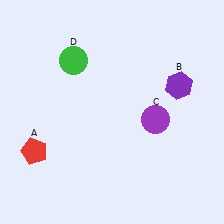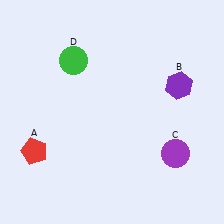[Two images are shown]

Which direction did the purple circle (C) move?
The purple circle (C) moved down.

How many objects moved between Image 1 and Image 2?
1 object moved between the two images.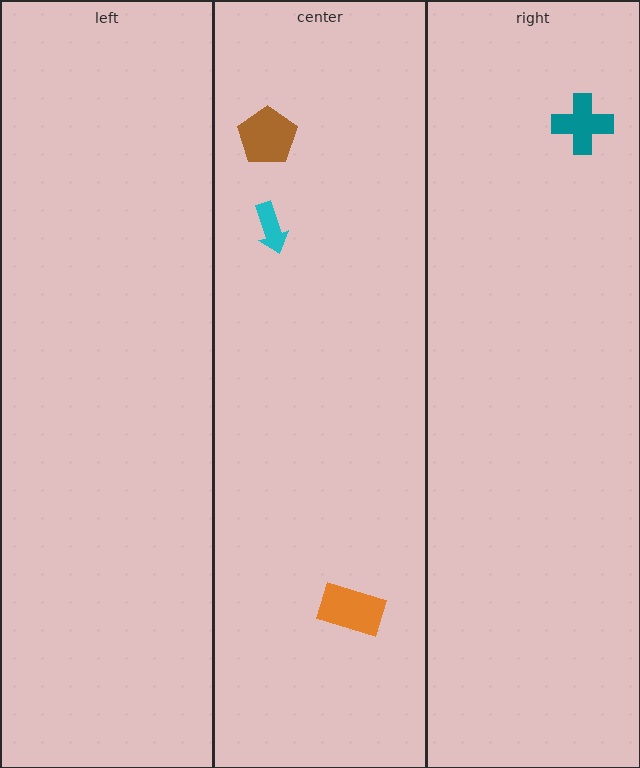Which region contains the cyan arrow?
The center region.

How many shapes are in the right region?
1.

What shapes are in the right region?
The teal cross.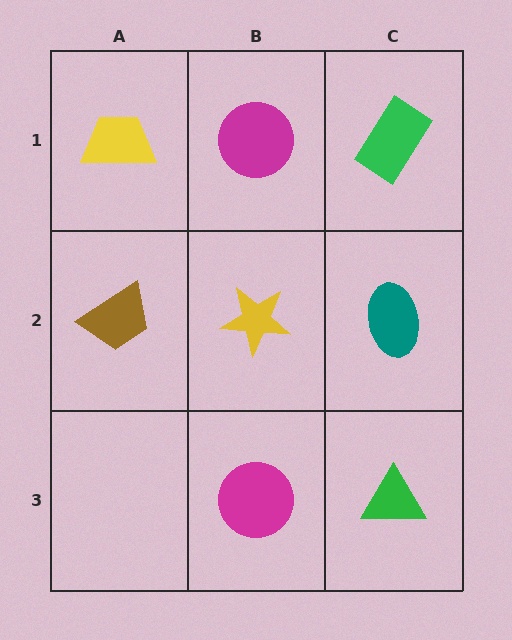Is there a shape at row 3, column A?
No, that cell is empty.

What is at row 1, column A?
A yellow trapezoid.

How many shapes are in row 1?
3 shapes.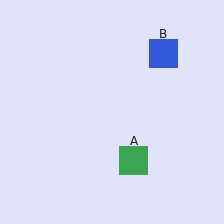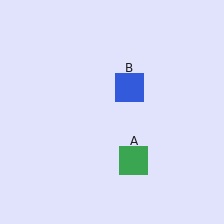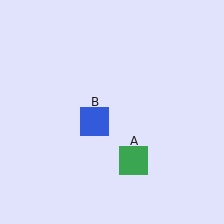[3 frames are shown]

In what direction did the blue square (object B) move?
The blue square (object B) moved down and to the left.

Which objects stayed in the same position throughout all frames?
Green square (object A) remained stationary.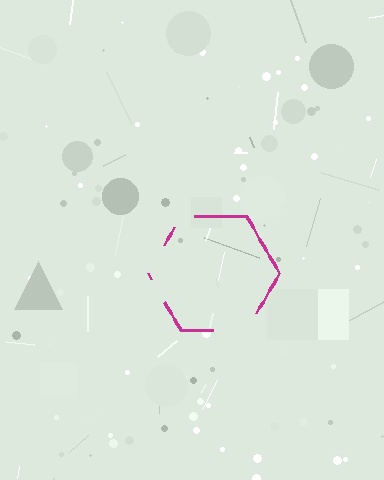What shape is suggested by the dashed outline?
The dashed outline suggests a hexagon.